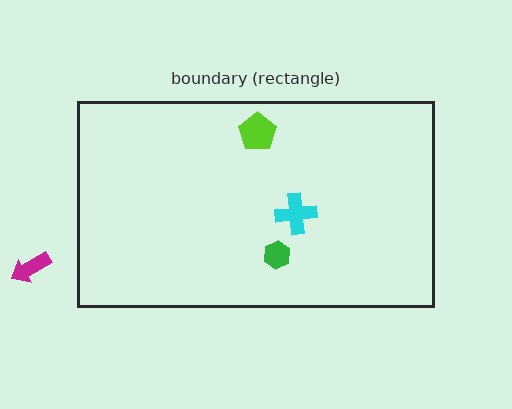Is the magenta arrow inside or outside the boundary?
Outside.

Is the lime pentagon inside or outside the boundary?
Inside.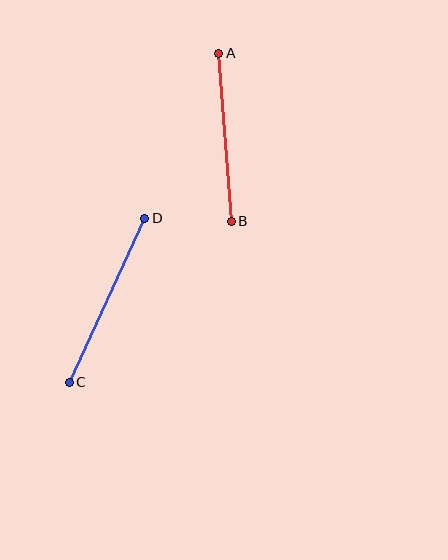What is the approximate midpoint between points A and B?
The midpoint is at approximately (225, 137) pixels.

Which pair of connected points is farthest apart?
Points C and D are farthest apart.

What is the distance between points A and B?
The distance is approximately 168 pixels.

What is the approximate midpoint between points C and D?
The midpoint is at approximately (107, 300) pixels.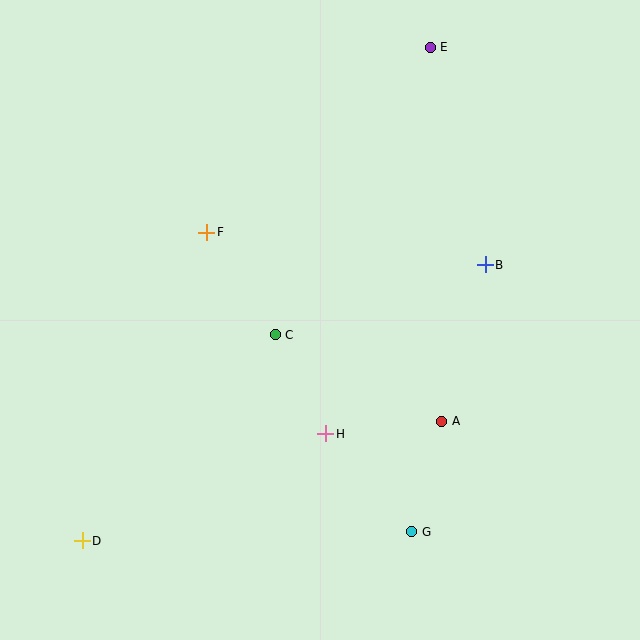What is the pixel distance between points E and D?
The distance between E and D is 604 pixels.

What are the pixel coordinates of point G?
Point G is at (412, 532).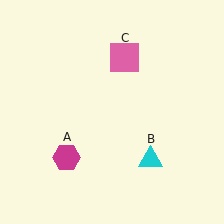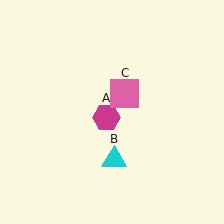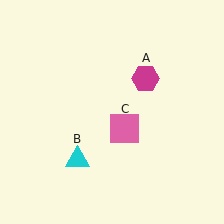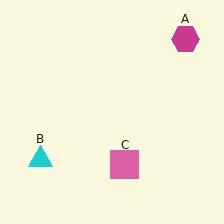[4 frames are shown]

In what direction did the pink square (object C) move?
The pink square (object C) moved down.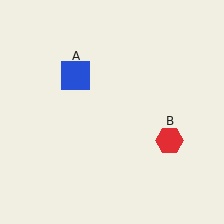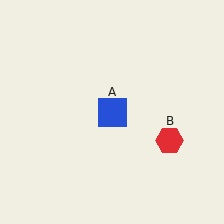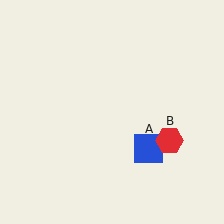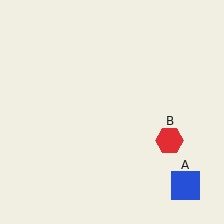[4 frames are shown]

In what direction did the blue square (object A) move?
The blue square (object A) moved down and to the right.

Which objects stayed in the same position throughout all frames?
Red hexagon (object B) remained stationary.